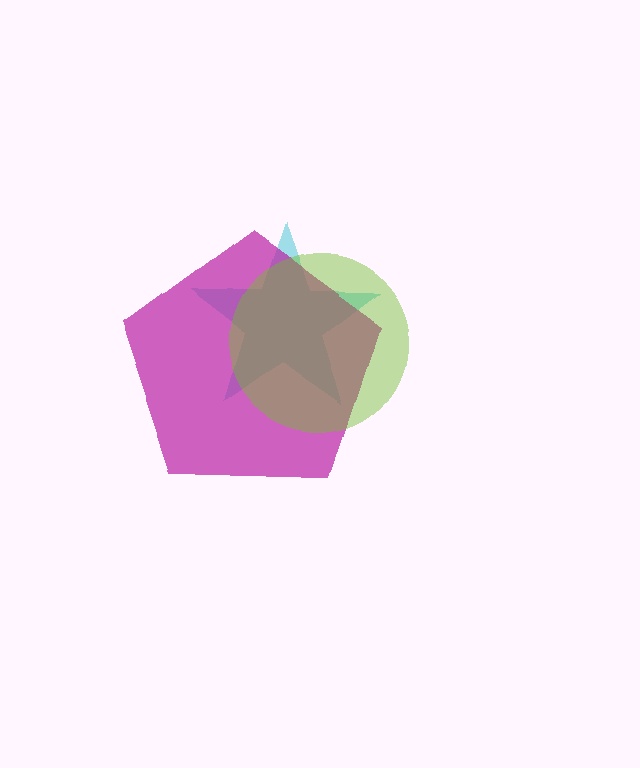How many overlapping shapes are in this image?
There are 3 overlapping shapes in the image.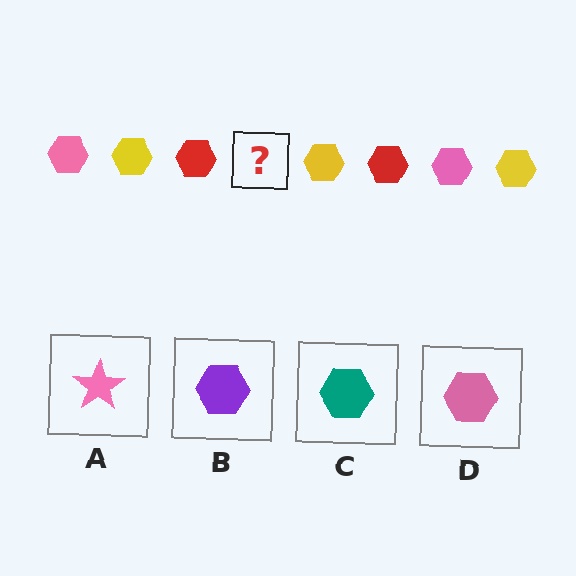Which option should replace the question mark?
Option D.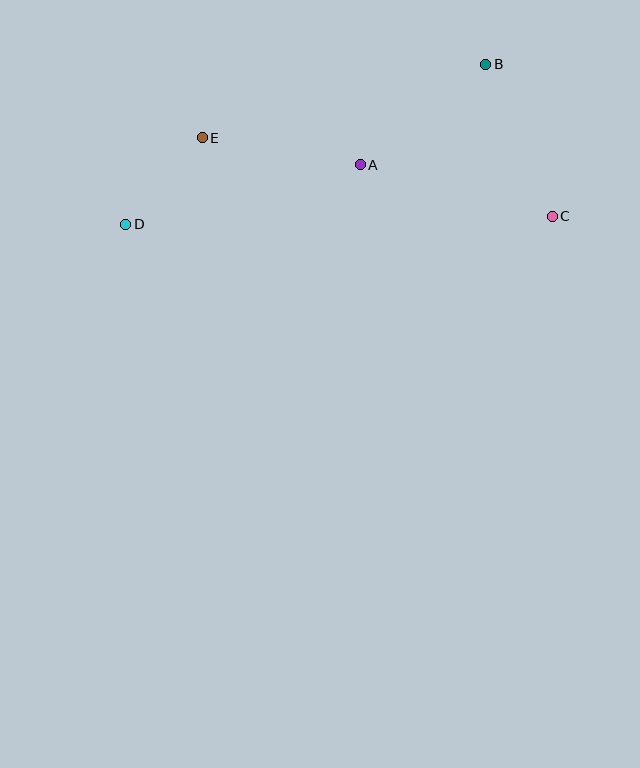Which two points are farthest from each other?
Points C and D are farthest from each other.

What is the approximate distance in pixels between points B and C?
The distance between B and C is approximately 166 pixels.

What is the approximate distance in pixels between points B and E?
The distance between B and E is approximately 293 pixels.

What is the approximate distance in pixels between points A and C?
The distance between A and C is approximately 199 pixels.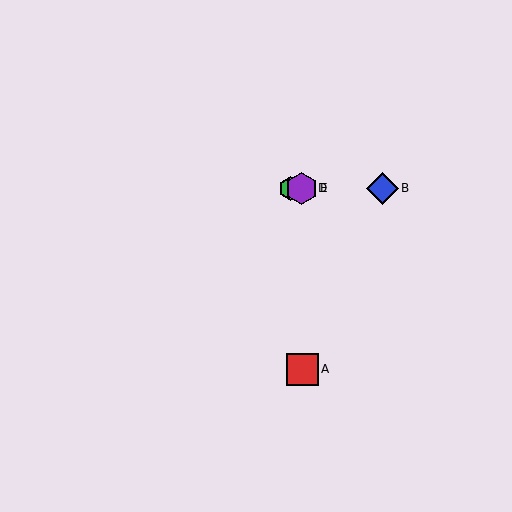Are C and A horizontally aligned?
No, C is at y≈188 and A is at y≈369.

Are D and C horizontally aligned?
Yes, both are at y≈188.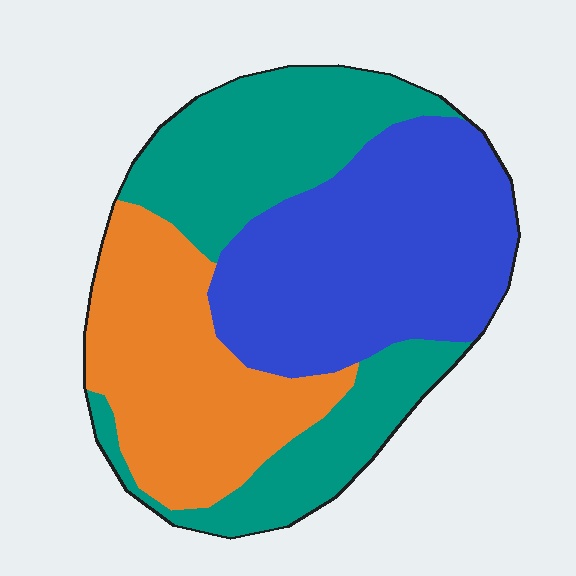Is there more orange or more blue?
Blue.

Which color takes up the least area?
Orange, at roughly 30%.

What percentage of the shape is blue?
Blue takes up between a quarter and a half of the shape.